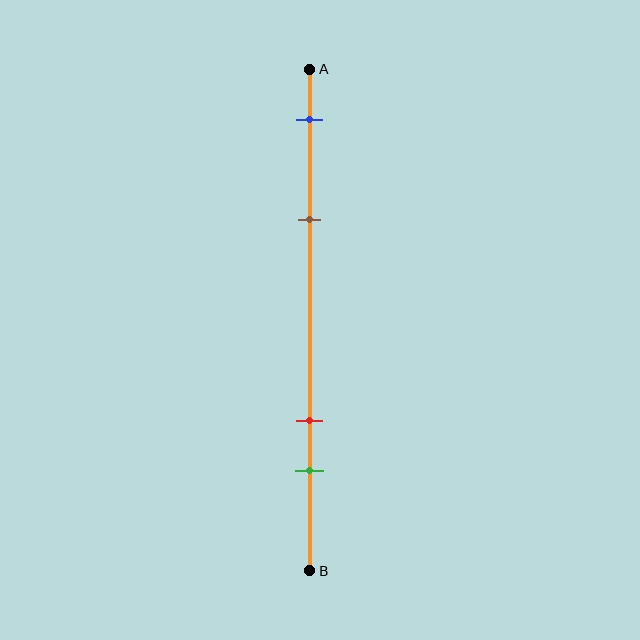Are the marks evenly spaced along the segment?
No, the marks are not evenly spaced.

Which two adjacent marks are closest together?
The red and green marks are the closest adjacent pair.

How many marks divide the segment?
There are 4 marks dividing the segment.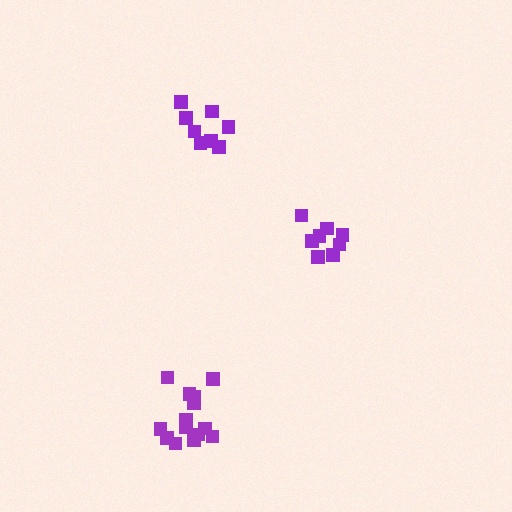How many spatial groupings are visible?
There are 3 spatial groupings.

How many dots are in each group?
Group 1: 8 dots, Group 2: 14 dots, Group 3: 8 dots (30 total).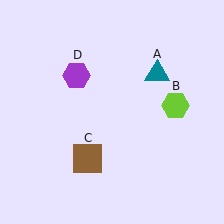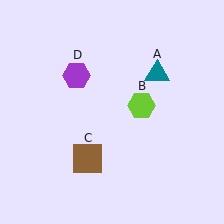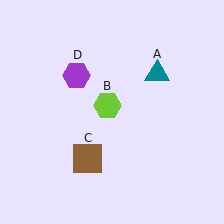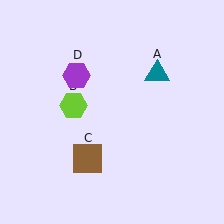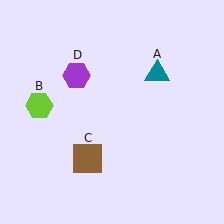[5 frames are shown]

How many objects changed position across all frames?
1 object changed position: lime hexagon (object B).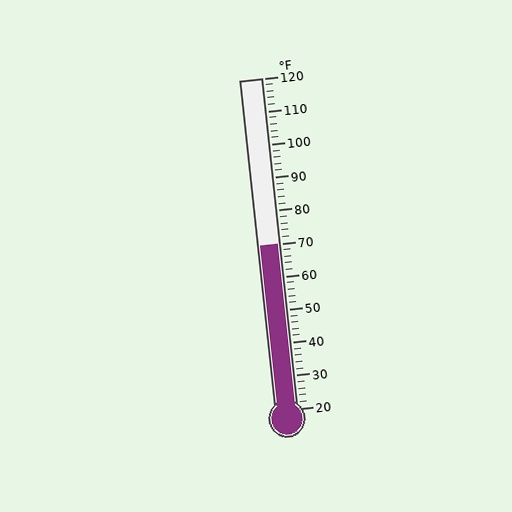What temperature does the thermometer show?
The thermometer shows approximately 70°F.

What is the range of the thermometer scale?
The thermometer scale ranges from 20°F to 120°F.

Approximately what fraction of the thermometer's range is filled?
The thermometer is filled to approximately 50% of its range.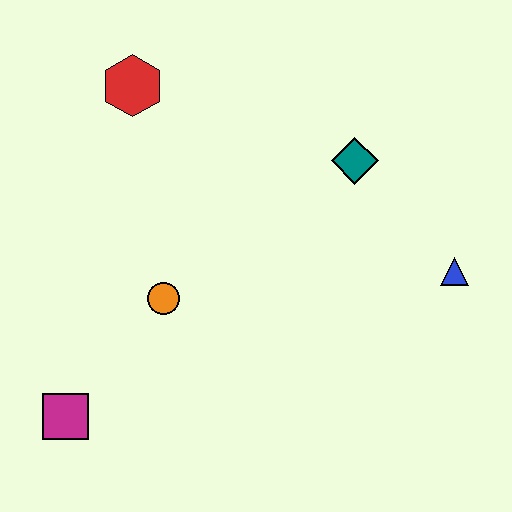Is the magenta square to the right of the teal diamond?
No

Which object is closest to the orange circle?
The magenta square is closest to the orange circle.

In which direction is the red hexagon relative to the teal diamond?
The red hexagon is to the left of the teal diamond.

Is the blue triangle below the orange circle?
No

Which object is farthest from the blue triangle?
The magenta square is farthest from the blue triangle.